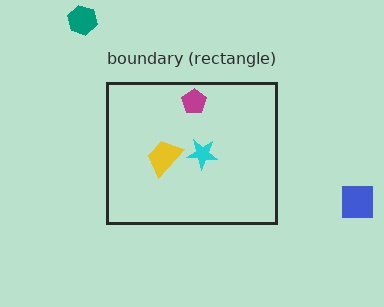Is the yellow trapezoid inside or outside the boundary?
Inside.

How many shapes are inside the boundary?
3 inside, 2 outside.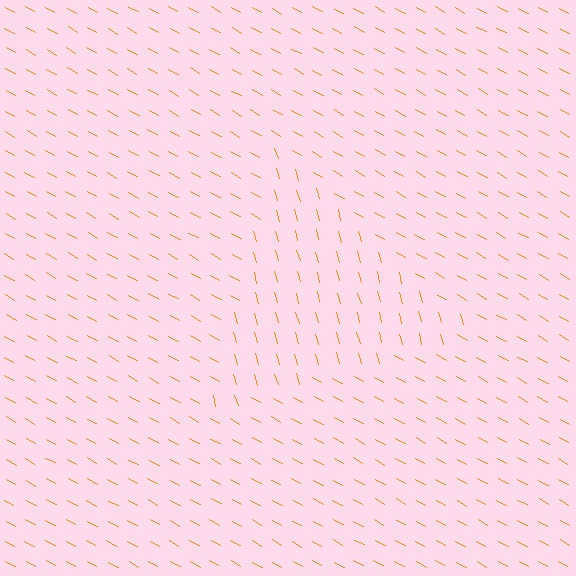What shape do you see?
I see a triangle.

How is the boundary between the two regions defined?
The boundary is defined purely by a change in line orientation (approximately 45 degrees difference). All lines are the same color and thickness.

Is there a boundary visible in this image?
Yes, there is a texture boundary formed by a change in line orientation.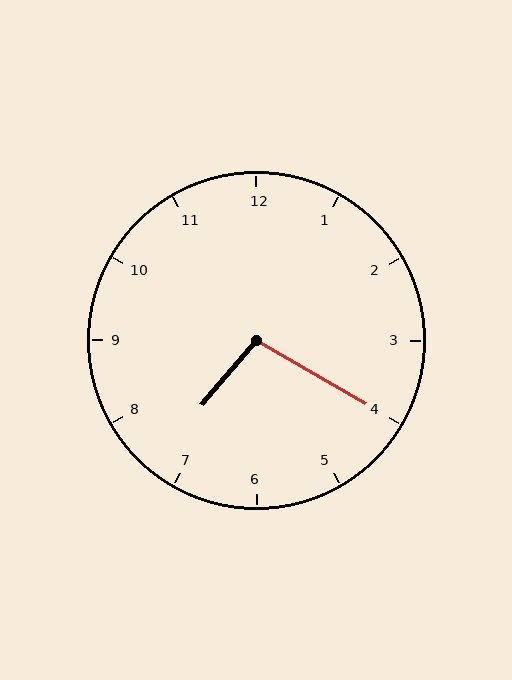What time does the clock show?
7:20.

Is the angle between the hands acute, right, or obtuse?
It is obtuse.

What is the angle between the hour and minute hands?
Approximately 100 degrees.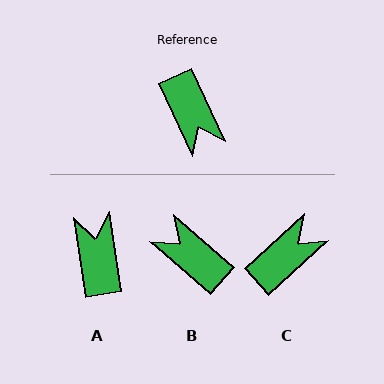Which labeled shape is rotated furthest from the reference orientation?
A, about 163 degrees away.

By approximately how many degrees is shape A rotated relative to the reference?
Approximately 163 degrees counter-clockwise.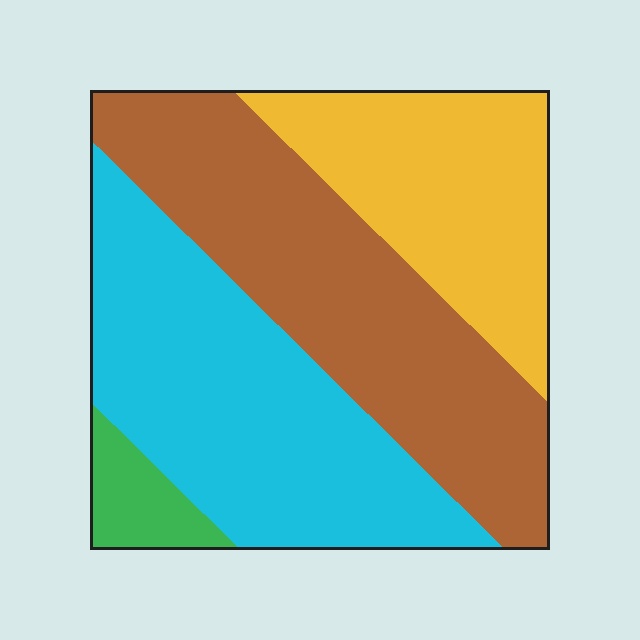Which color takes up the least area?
Green, at roughly 5%.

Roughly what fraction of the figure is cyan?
Cyan covers 35% of the figure.